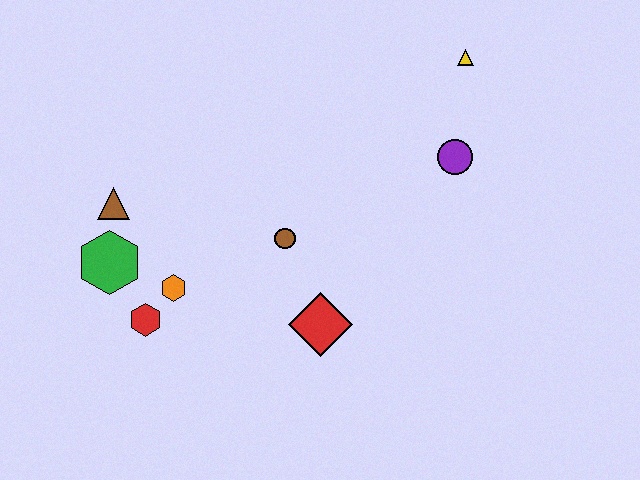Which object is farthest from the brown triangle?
The yellow triangle is farthest from the brown triangle.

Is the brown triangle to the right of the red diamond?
No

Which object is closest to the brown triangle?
The green hexagon is closest to the brown triangle.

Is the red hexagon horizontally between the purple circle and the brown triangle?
Yes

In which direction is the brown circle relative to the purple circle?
The brown circle is to the left of the purple circle.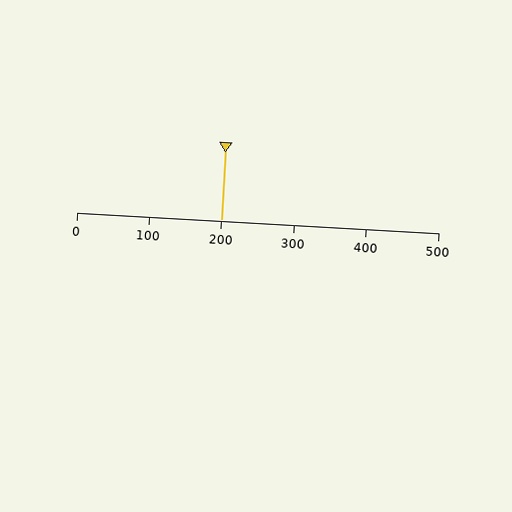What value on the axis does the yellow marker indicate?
The marker indicates approximately 200.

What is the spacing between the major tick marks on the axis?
The major ticks are spaced 100 apart.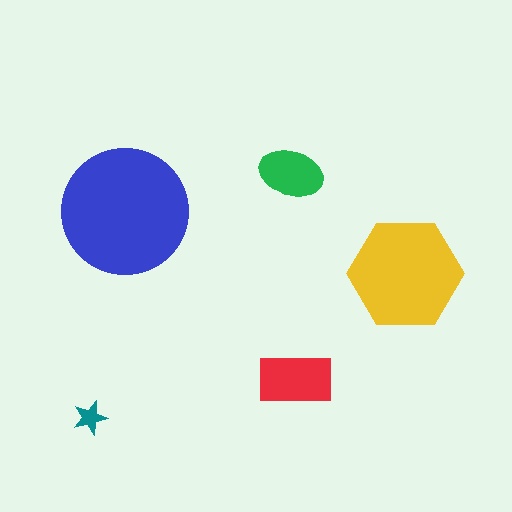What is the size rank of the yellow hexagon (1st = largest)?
2nd.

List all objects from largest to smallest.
The blue circle, the yellow hexagon, the red rectangle, the green ellipse, the teal star.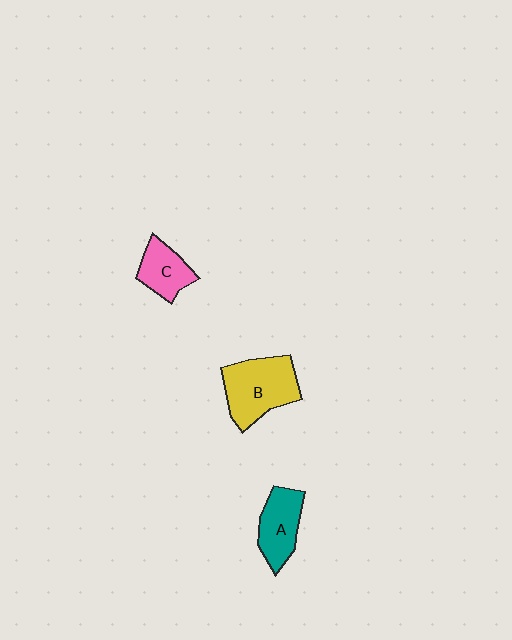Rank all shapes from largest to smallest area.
From largest to smallest: B (yellow), A (teal), C (pink).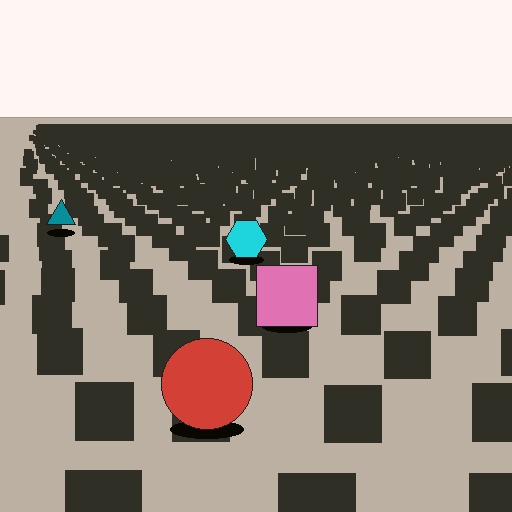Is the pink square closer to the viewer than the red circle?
No. The red circle is closer — you can tell from the texture gradient: the ground texture is coarser near it.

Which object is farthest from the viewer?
The teal triangle is farthest from the viewer. It appears smaller and the ground texture around it is denser.